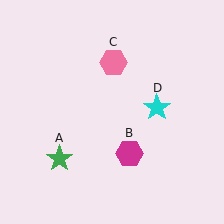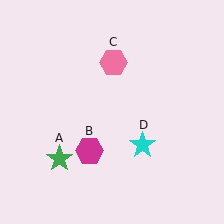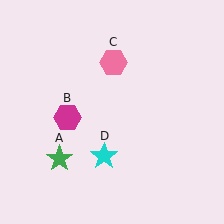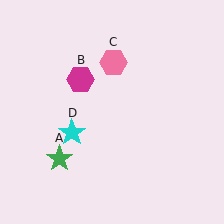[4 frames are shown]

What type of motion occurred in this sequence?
The magenta hexagon (object B), cyan star (object D) rotated clockwise around the center of the scene.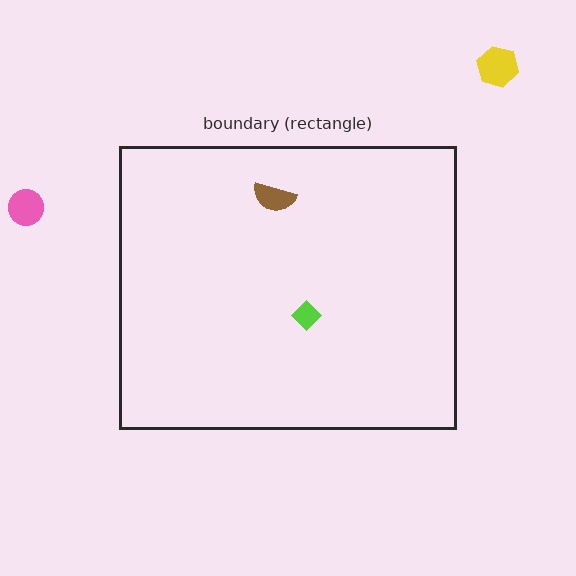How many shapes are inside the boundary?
2 inside, 2 outside.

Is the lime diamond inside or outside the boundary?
Inside.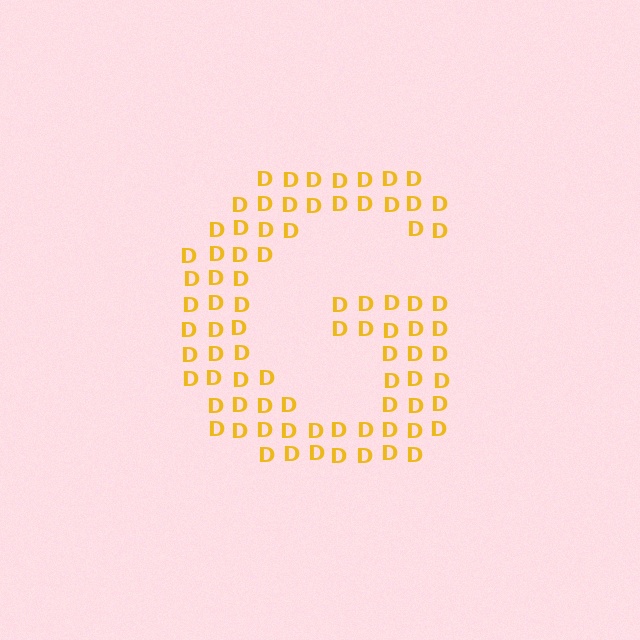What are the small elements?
The small elements are letter D's.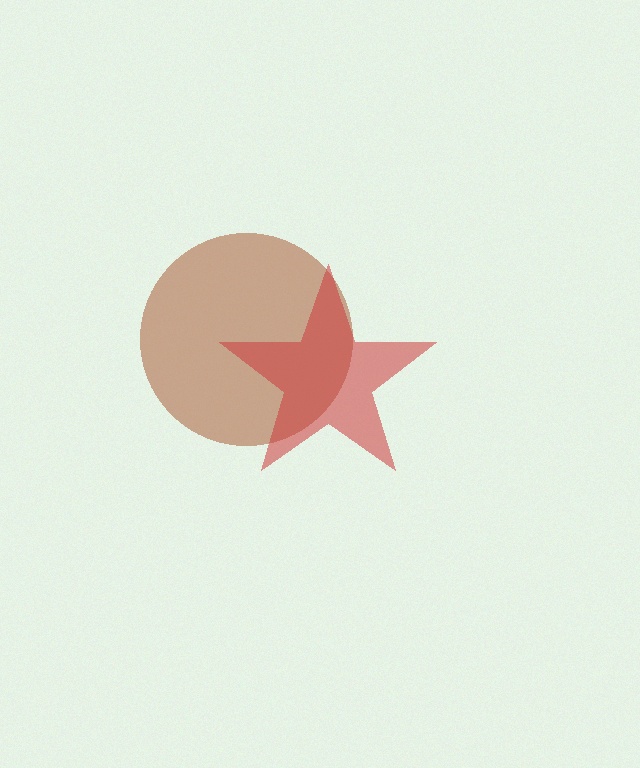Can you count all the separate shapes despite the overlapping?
Yes, there are 2 separate shapes.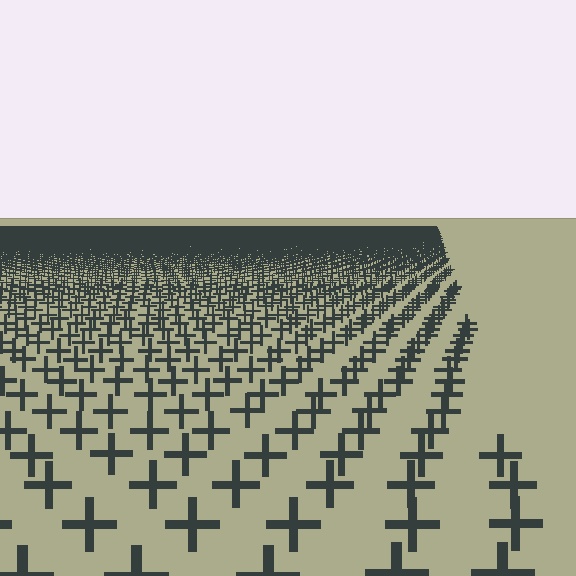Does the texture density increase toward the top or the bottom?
Density increases toward the top.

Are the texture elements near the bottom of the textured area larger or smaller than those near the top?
Larger. Near the bottom, elements are closer to the viewer and appear at a bigger on-screen size.